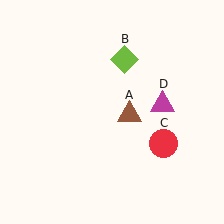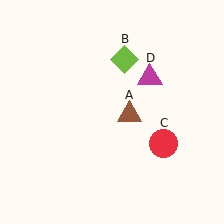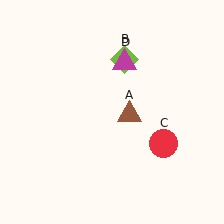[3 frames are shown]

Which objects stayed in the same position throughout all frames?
Brown triangle (object A) and lime diamond (object B) and red circle (object C) remained stationary.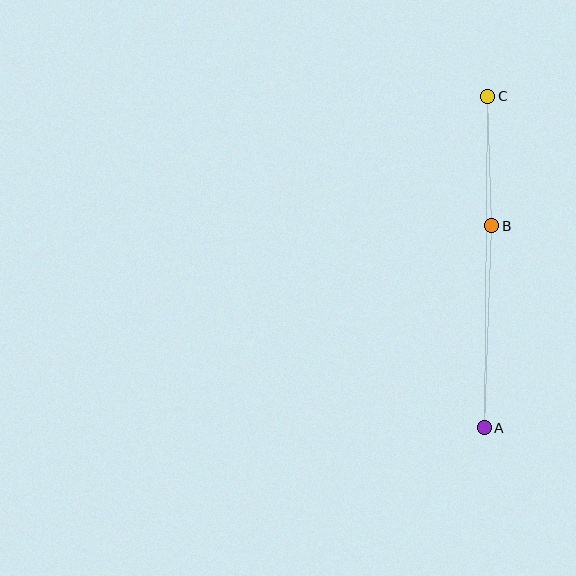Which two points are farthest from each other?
Points A and C are farthest from each other.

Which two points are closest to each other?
Points B and C are closest to each other.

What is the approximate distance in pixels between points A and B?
The distance between A and B is approximately 202 pixels.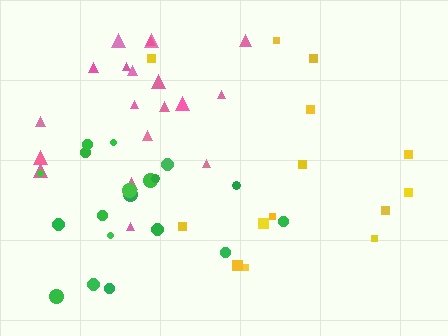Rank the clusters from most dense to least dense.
pink, green, yellow.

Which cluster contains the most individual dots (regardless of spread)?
Pink (19).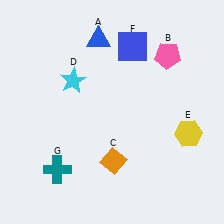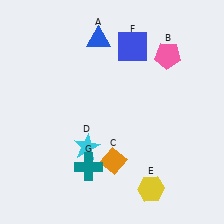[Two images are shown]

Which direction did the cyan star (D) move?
The cyan star (D) moved down.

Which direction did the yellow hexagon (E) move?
The yellow hexagon (E) moved down.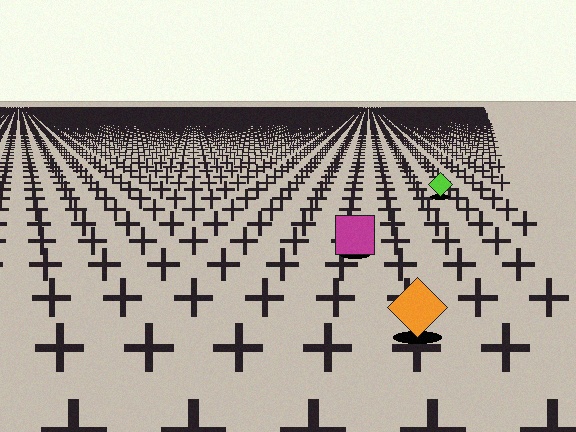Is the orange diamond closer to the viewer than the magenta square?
Yes. The orange diamond is closer — you can tell from the texture gradient: the ground texture is coarser near it.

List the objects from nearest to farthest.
From nearest to farthest: the orange diamond, the magenta square, the lime diamond.